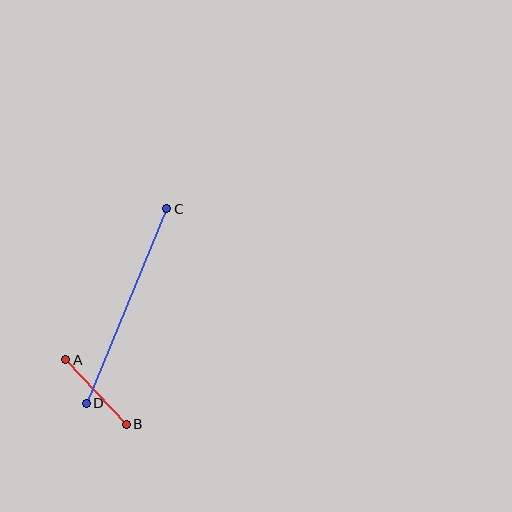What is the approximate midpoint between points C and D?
The midpoint is at approximately (126, 306) pixels.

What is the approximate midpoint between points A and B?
The midpoint is at approximately (96, 392) pixels.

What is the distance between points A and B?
The distance is approximately 88 pixels.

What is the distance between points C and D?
The distance is approximately 211 pixels.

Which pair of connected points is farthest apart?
Points C and D are farthest apart.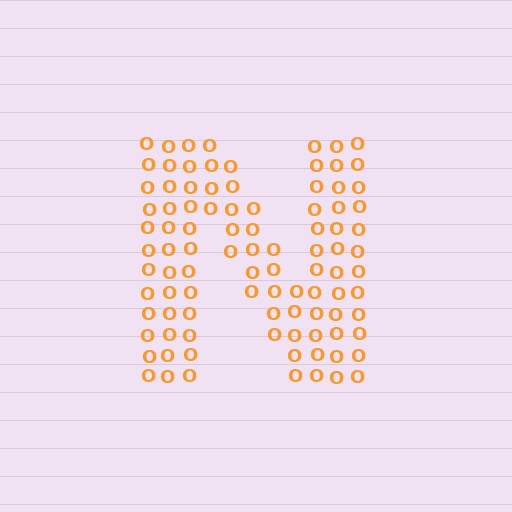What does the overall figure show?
The overall figure shows the letter N.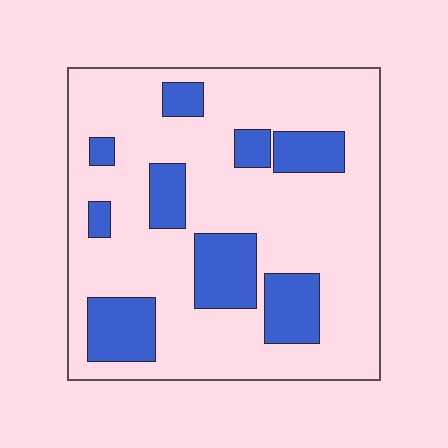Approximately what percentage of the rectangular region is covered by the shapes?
Approximately 25%.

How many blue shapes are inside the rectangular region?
9.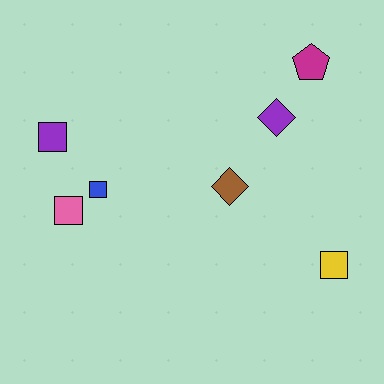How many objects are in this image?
There are 7 objects.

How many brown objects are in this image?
There is 1 brown object.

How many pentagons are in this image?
There is 1 pentagon.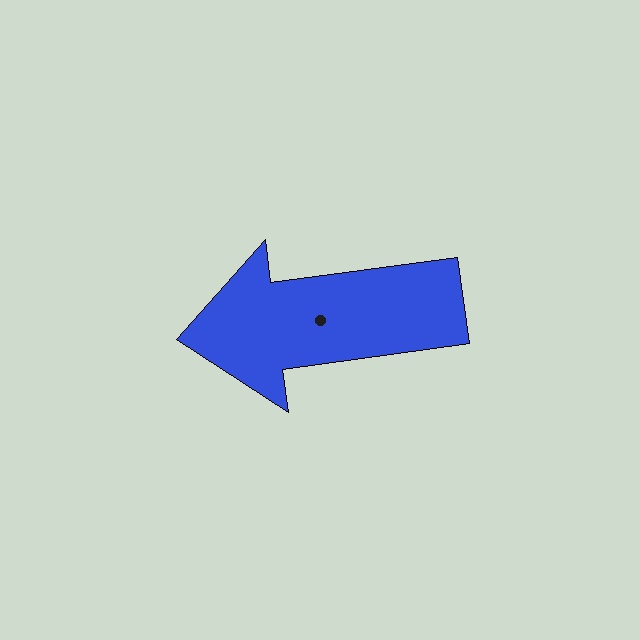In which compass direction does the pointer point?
West.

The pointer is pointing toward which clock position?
Roughly 9 o'clock.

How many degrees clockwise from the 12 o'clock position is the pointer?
Approximately 262 degrees.